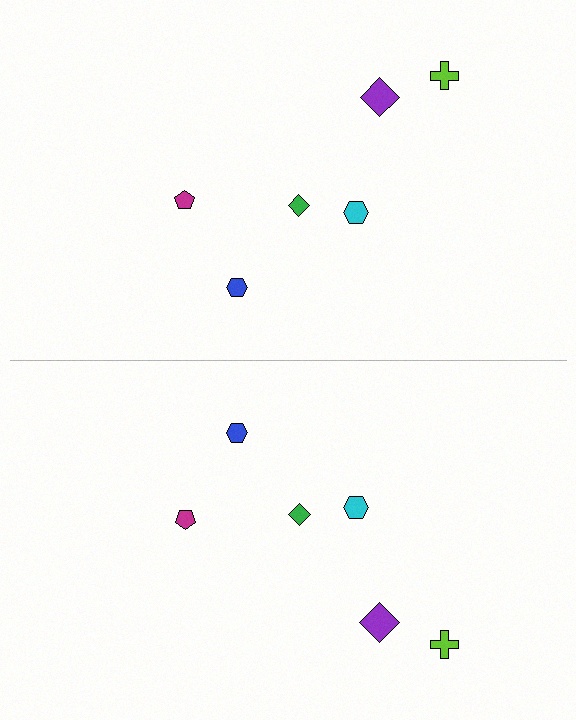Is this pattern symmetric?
Yes, this pattern has bilateral (reflection) symmetry.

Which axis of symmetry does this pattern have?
The pattern has a horizontal axis of symmetry running through the center of the image.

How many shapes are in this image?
There are 12 shapes in this image.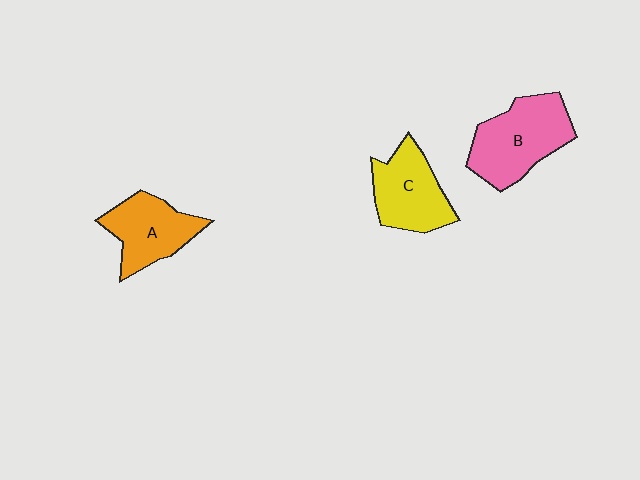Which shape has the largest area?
Shape B (pink).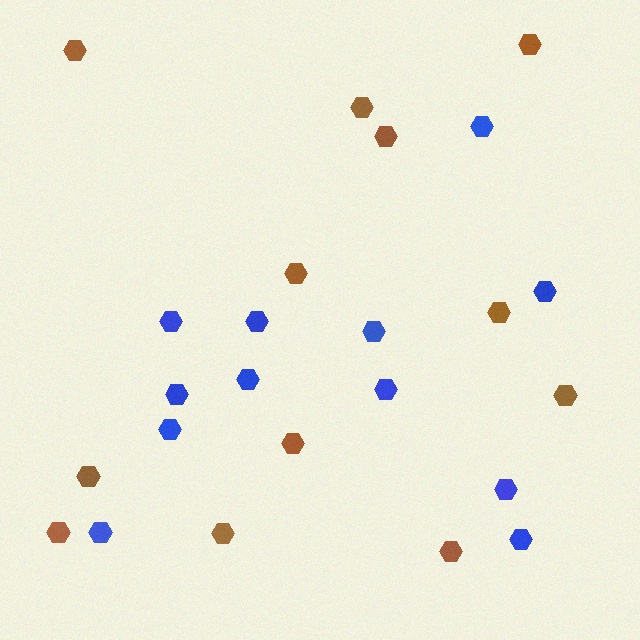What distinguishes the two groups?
There are 2 groups: one group of blue hexagons (12) and one group of brown hexagons (12).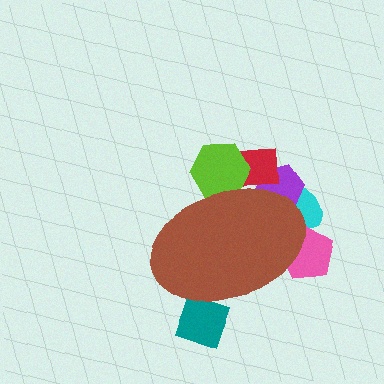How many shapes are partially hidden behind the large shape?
6 shapes are partially hidden.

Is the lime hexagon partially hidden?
Yes, the lime hexagon is partially hidden behind the brown ellipse.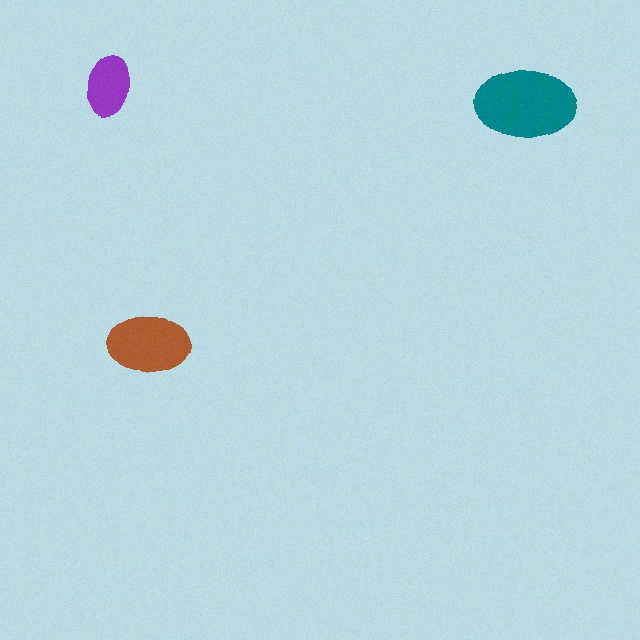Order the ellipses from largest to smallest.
the teal one, the brown one, the purple one.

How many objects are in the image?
There are 3 objects in the image.